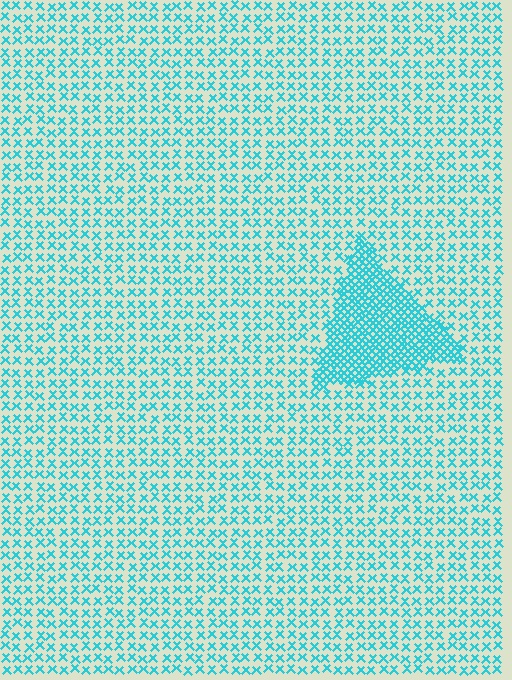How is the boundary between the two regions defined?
The boundary is defined by a change in element density (approximately 2.6x ratio). All elements are the same color, size, and shape.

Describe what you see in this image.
The image contains small cyan elements arranged at two different densities. A triangle-shaped region is visible where the elements are more densely packed than the surrounding area.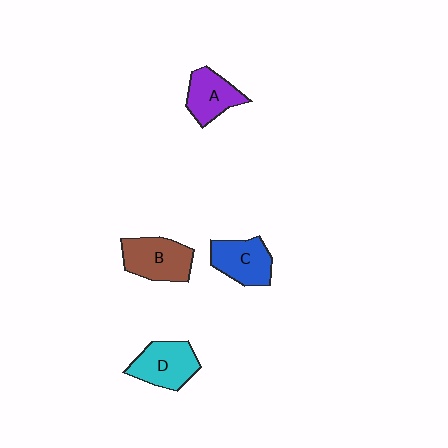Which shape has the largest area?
Shape B (brown).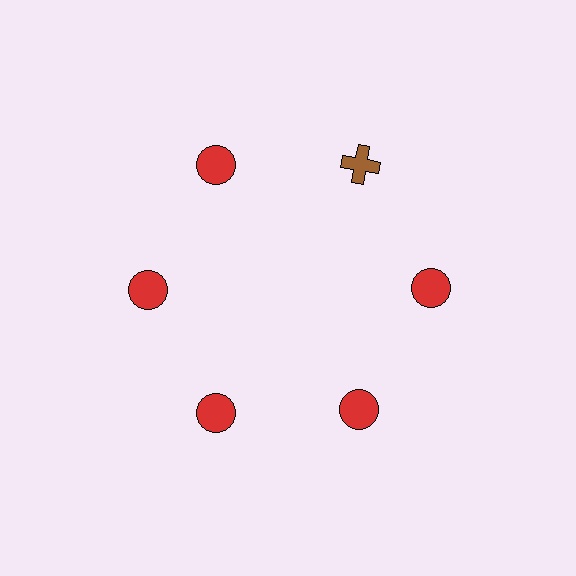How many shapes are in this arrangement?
There are 6 shapes arranged in a ring pattern.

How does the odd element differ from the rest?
It differs in both color (brown instead of red) and shape (cross instead of circle).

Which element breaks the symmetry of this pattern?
The brown cross at roughly the 1 o'clock position breaks the symmetry. All other shapes are red circles.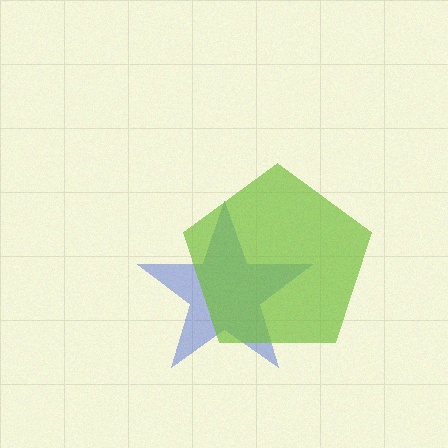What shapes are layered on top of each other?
The layered shapes are: a blue star, a lime pentagon.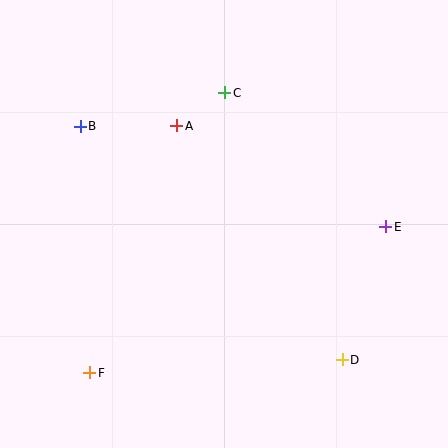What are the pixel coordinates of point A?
Point A is at (177, 126).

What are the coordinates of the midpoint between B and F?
The midpoint between B and F is at (85, 249).